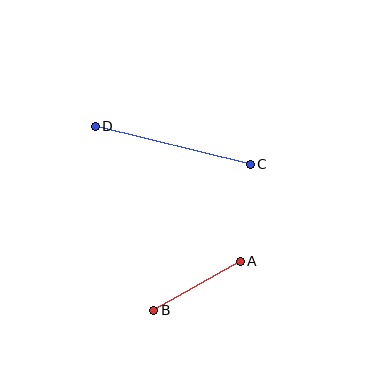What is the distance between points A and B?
The distance is approximately 99 pixels.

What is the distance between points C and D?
The distance is approximately 160 pixels.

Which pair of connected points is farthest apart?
Points C and D are farthest apart.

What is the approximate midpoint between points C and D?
The midpoint is at approximately (173, 145) pixels.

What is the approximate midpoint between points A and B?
The midpoint is at approximately (197, 286) pixels.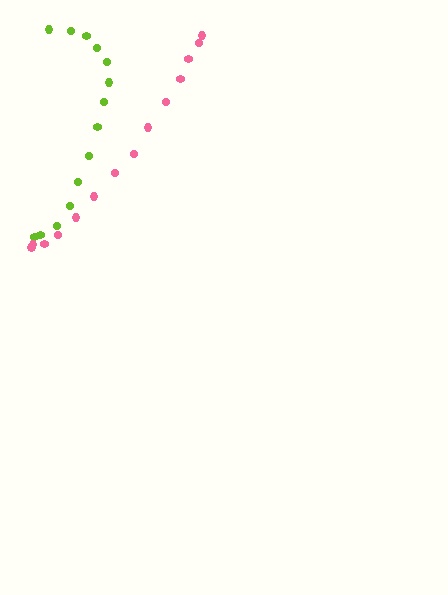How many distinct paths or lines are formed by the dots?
There are 2 distinct paths.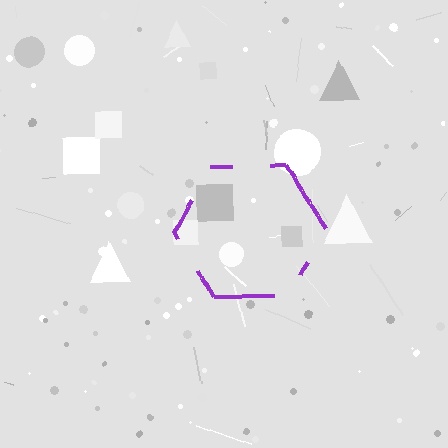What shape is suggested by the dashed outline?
The dashed outline suggests a hexagon.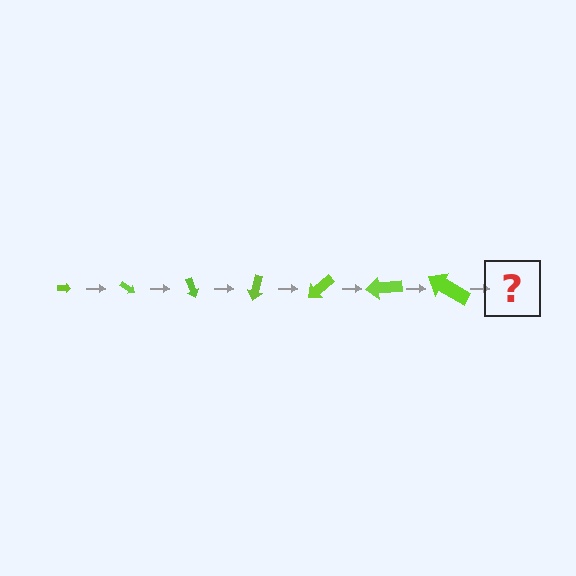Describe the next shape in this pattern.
It should be an arrow, larger than the previous one and rotated 245 degrees from the start.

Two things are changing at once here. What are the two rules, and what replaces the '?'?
The two rules are that the arrow grows larger each step and it rotates 35 degrees each step. The '?' should be an arrow, larger than the previous one and rotated 245 degrees from the start.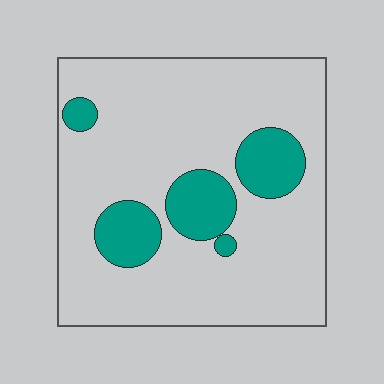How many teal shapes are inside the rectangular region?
5.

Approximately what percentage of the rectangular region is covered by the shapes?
Approximately 20%.